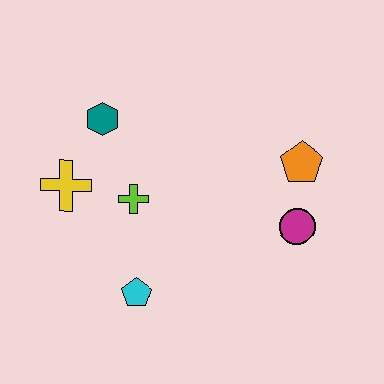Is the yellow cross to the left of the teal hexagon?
Yes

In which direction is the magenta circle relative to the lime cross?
The magenta circle is to the right of the lime cross.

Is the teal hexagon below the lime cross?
No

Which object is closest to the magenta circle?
The orange pentagon is closest to the magenta circle.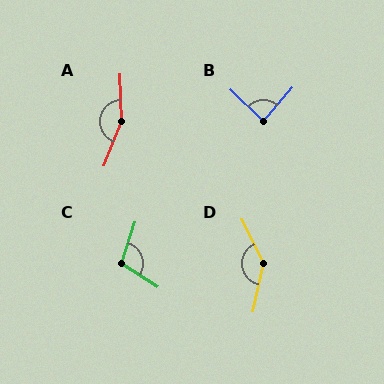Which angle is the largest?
A, at approximately 157 degrees.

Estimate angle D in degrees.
Approximately 143 degrees.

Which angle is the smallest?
B, at approximately 87 degrees.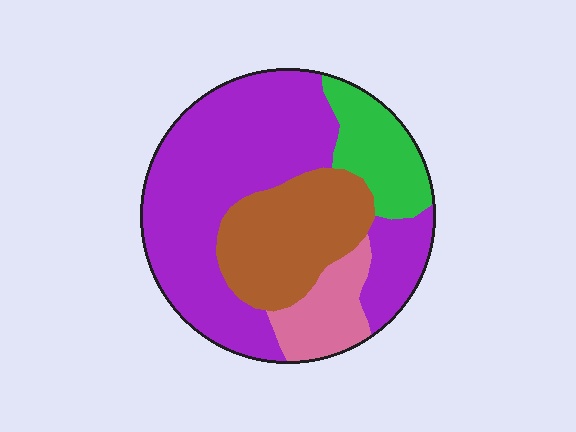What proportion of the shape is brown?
Brown covers 22% of the shape.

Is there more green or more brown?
Brown.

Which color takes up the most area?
Purple, at roughly 55%.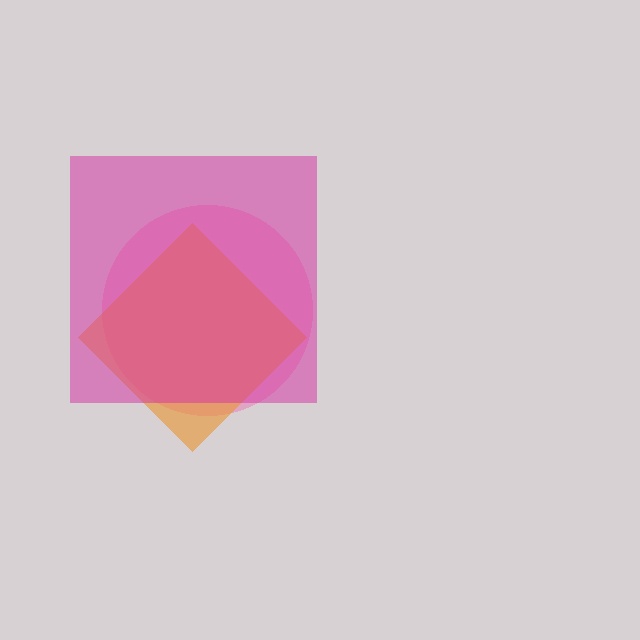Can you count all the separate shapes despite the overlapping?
Yes, there are 3 separate shapes.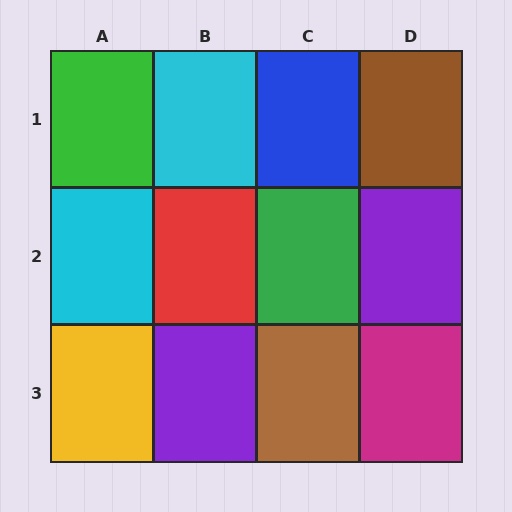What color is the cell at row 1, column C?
Blue.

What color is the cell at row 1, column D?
Brown.